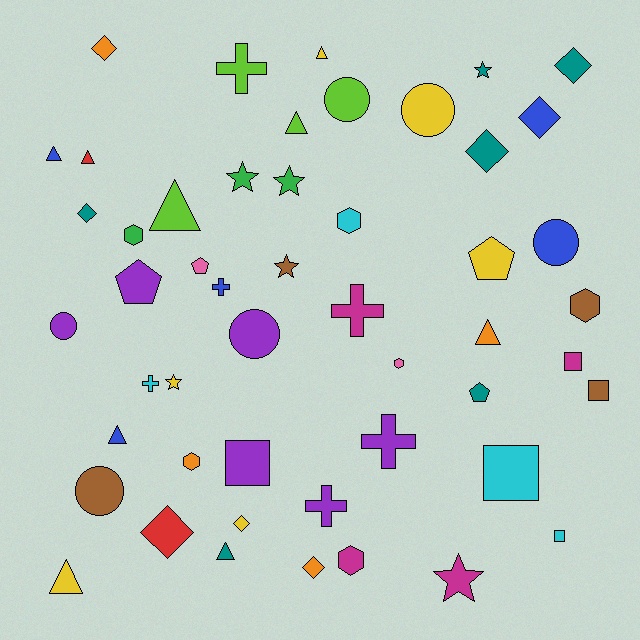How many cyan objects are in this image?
There are 4 cyan objects.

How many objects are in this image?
There are 50 objects.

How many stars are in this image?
There are 6 stars.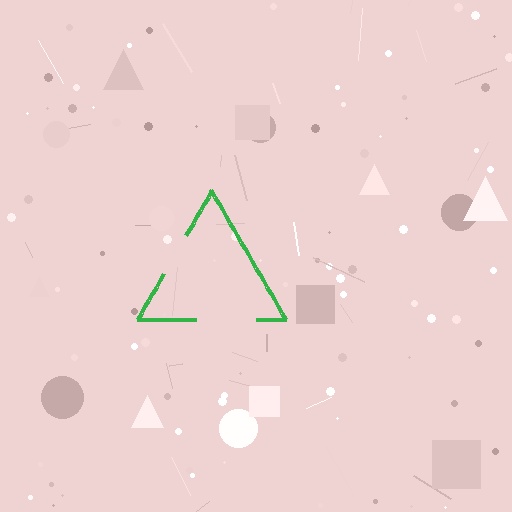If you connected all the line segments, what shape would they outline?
They would outline a triangle.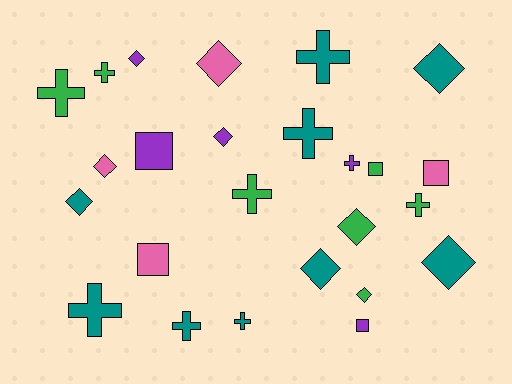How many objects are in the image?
There are 25 objects.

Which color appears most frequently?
Teal, with 9 objects.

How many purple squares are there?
There are 2 purple squares.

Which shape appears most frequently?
Diamond, with 10 objects.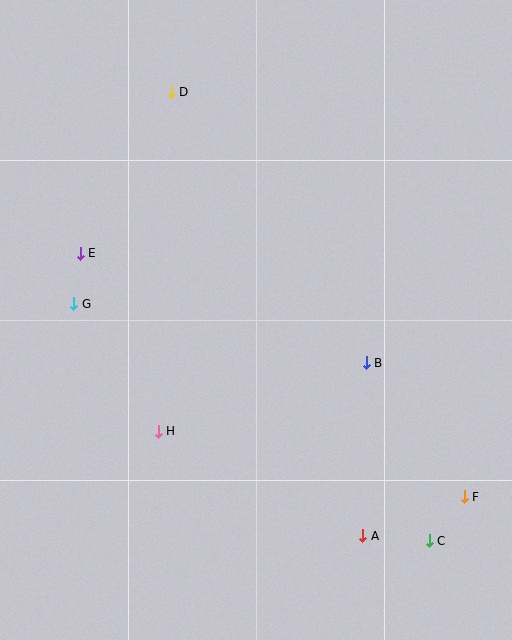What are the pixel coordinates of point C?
Point C is at (429, 541).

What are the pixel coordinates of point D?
Point D is at (171, 92).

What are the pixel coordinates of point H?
Point H is at (158, 431).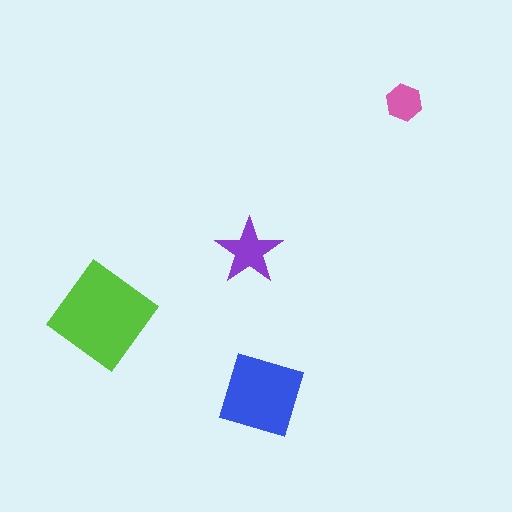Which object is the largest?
The lime diamond.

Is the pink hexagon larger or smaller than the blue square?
Smaller.